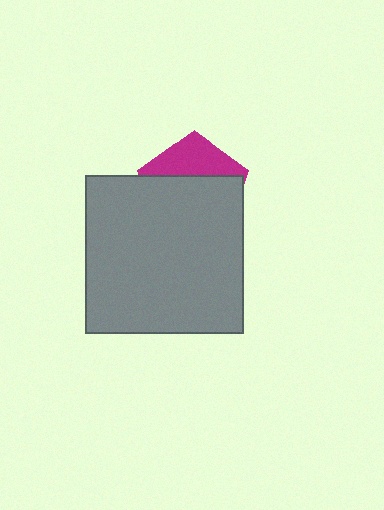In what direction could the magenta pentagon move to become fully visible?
The magenta pentagon could move up. That would shift it out from behind the gray square entirely.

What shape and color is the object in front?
The object in front is a gray square.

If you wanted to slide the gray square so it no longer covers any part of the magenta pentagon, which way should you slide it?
Slide it down — that is the most direct way to separate the two shapes.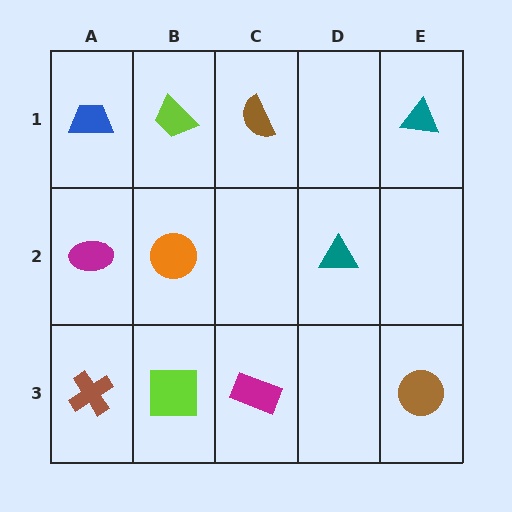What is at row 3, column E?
A brown circle.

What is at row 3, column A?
A brown cross.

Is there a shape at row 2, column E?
No, that cell is empty.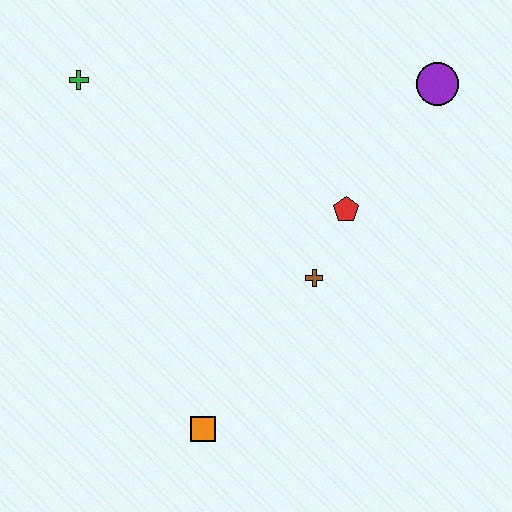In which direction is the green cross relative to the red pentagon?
The green cross is to the left of the red pentagon.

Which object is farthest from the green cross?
The orange square is farthest from the green cross.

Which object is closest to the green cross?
The red pentagon is closest to the green cross.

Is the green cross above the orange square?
Yes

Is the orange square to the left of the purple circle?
Yes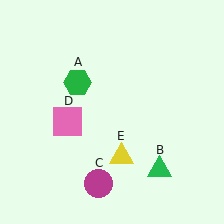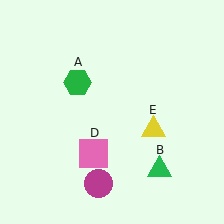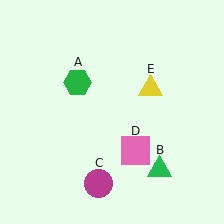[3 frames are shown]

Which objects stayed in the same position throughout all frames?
Green hexagon (object A) and green triangle (object B) and magenta circle (object C) remained stationary.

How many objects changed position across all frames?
2 objects changed position: pink square (object D), yellow triangle (object E).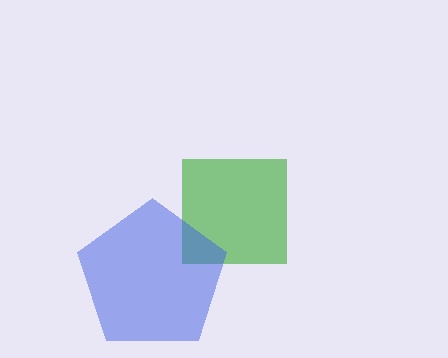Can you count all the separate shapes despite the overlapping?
Yes, there are 2 separate shapes.